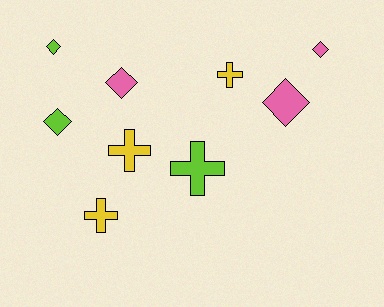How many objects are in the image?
There are 9 objects.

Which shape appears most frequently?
Diamond, with 5 objects.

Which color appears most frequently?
Pink, with 3 objects.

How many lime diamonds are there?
There are 2 lime diamonds.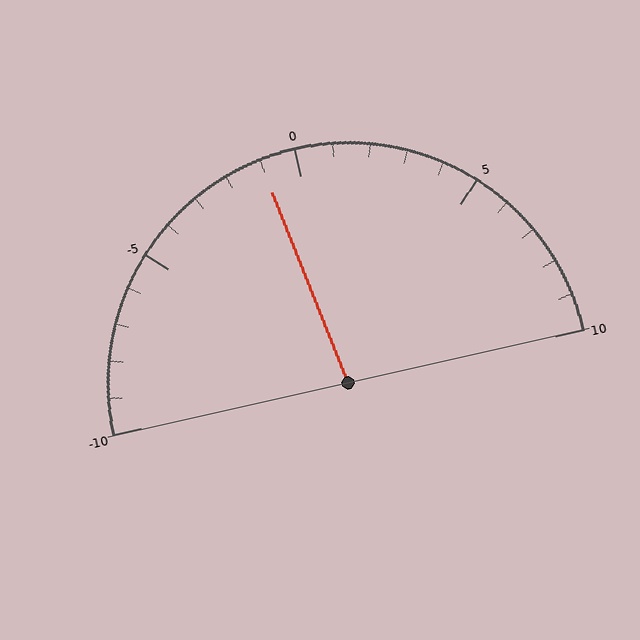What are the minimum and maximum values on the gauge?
The gauge ranges from -10 to 10.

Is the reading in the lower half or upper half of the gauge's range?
The reading is in the lower half of the range (-10 to 10).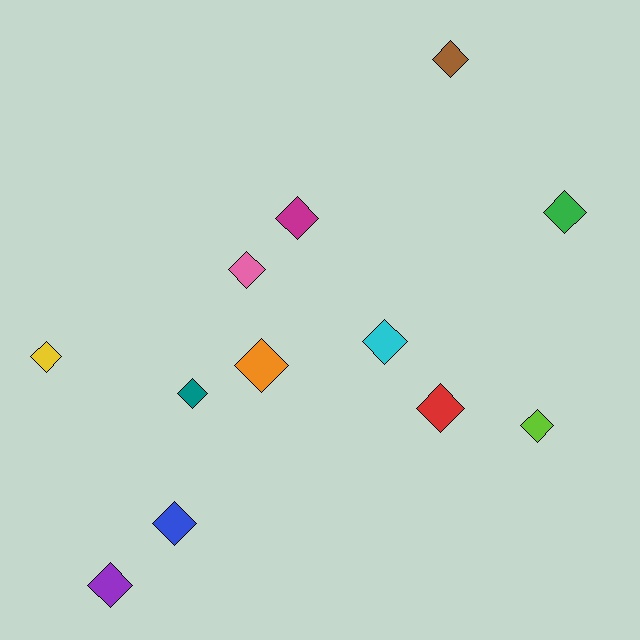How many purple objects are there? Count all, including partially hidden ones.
There is 1 purple object.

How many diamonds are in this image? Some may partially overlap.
There are 12 diamonds.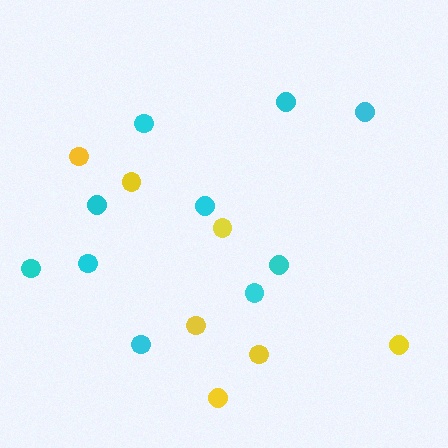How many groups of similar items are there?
There are 2 groups: one group of yellow circles (7) and one group of cyan circles (10).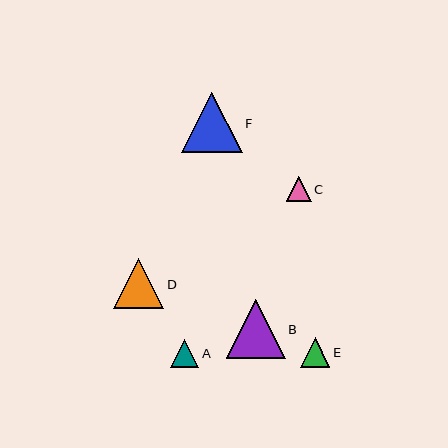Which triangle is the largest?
Triangle F is the largest with a size of approximately 61 pixels.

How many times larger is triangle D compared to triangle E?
Triangle D is approximately 1.7 times the size of triangle E.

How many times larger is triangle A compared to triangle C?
Triangle A is approximately 1.1 times the size of triangle C.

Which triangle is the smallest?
Triangle C is the smallest with a size of approximately 25 pixels.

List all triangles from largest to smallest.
From largest to smallest: F, B, D, E, A, C.